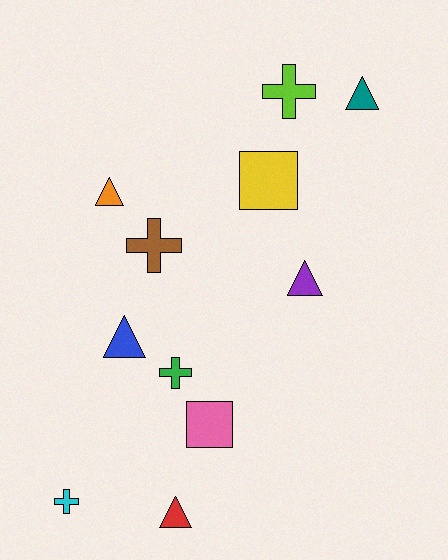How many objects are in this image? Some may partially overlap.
There are 11 objects.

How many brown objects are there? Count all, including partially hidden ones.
There is 1 brown object.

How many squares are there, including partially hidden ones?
There are 2 squares.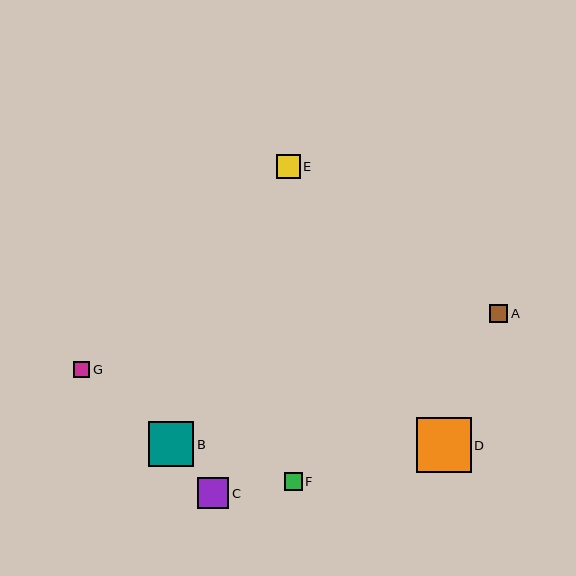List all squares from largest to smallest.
From largest to smallest: D, B, C, E, F, A, G.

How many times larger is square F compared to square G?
Square F is approximately 1.1 times the size of square G.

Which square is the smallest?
Square G is the smallest with a size of approximately 16 pixels.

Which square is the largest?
Square D is the largest with a size of approximately 55 pixels.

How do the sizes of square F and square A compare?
Square F and square A are approximately the same size.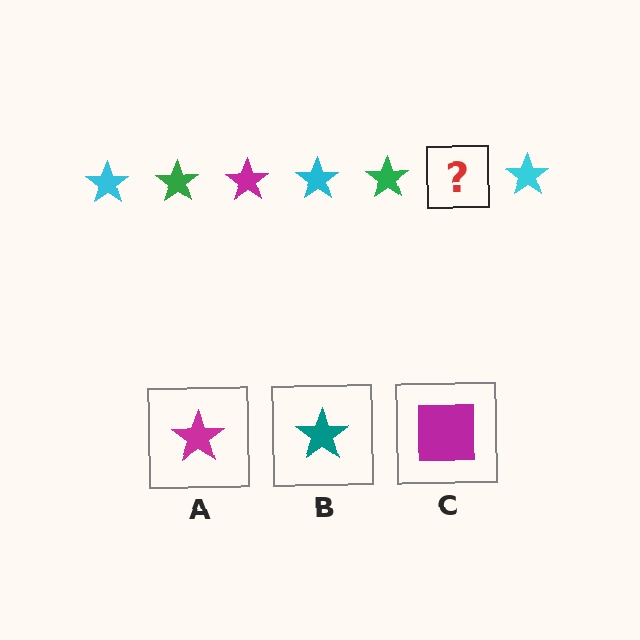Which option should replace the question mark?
Option A.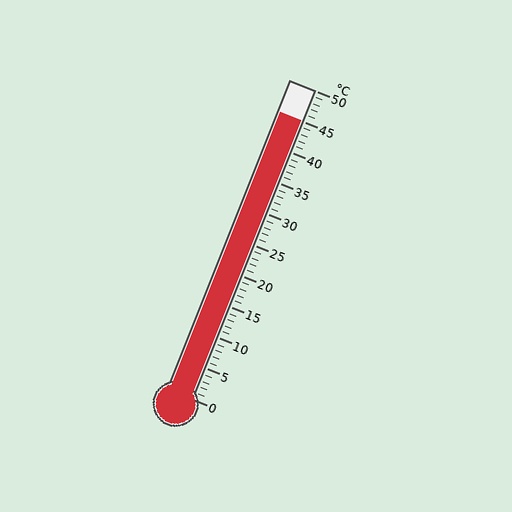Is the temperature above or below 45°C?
The temperature is at 45°C.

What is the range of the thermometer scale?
The thermometer scale ranges from 0°C to 50°C.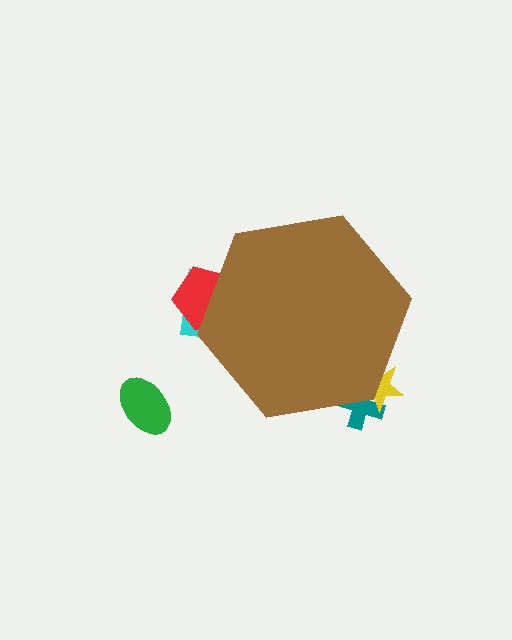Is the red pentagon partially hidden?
Yes, the red pentagon is partially hidden behind the brown hexagon.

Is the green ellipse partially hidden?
No, the green ellipse is fully visible.